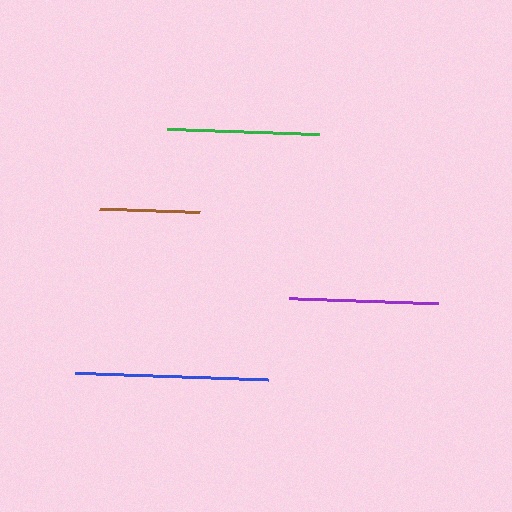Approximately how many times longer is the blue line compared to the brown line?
The blue line is approximately 1.9 times the length of the brown line.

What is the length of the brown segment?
The brown segment is approximately 100 pixels long.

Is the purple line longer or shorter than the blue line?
The blue line is longer than the purple line.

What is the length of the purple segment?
The purple segment is approximately 150 pixels long.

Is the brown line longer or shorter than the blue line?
The blue line is longer than the brown line.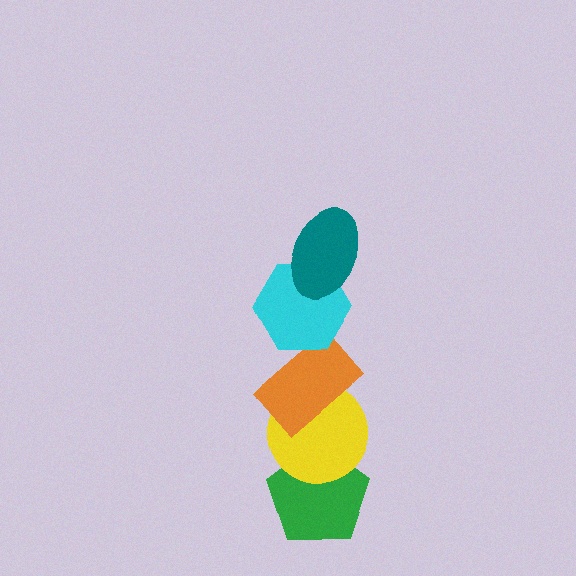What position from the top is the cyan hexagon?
The cyan hexagon is 2nd from the top.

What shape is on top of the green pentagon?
The yellow circle is on top of the green pentagon.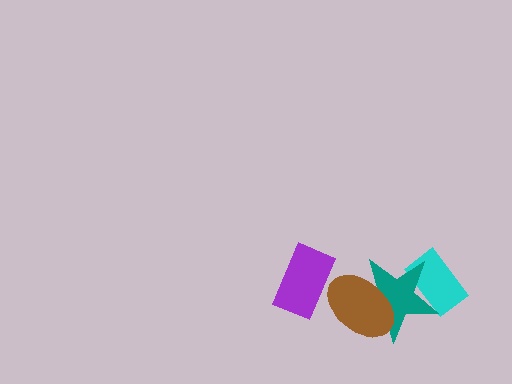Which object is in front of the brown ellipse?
The purple rectangle is in front of the brown ellipse.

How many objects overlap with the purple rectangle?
1 object overlaps with the purple rectangle.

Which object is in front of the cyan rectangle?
The teal star is in front of the cyan rectangle.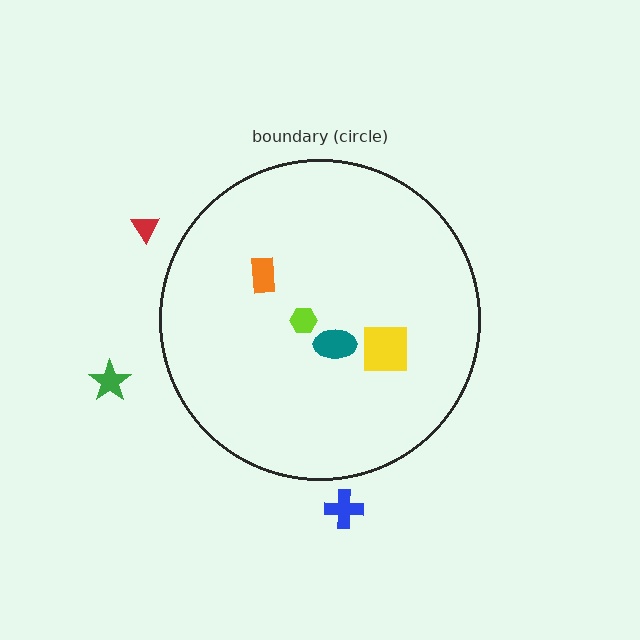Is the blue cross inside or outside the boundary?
Outside.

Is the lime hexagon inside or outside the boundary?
Inside.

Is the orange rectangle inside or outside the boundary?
Inside.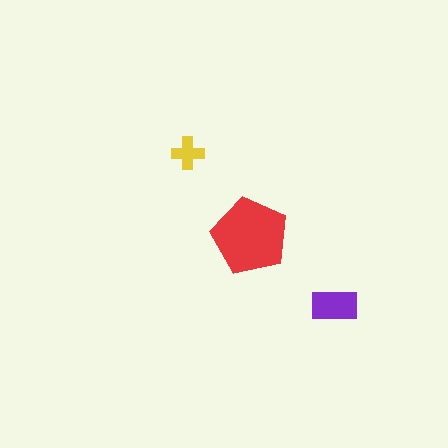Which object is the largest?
The red pentagon.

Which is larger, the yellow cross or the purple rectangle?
The purple rectangle.